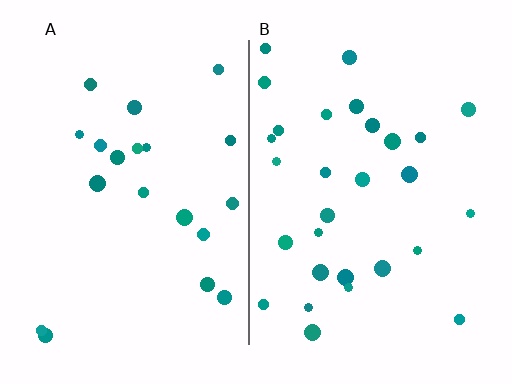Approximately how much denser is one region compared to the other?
Approximately 1.5× — region B over region A.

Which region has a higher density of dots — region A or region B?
B (the right).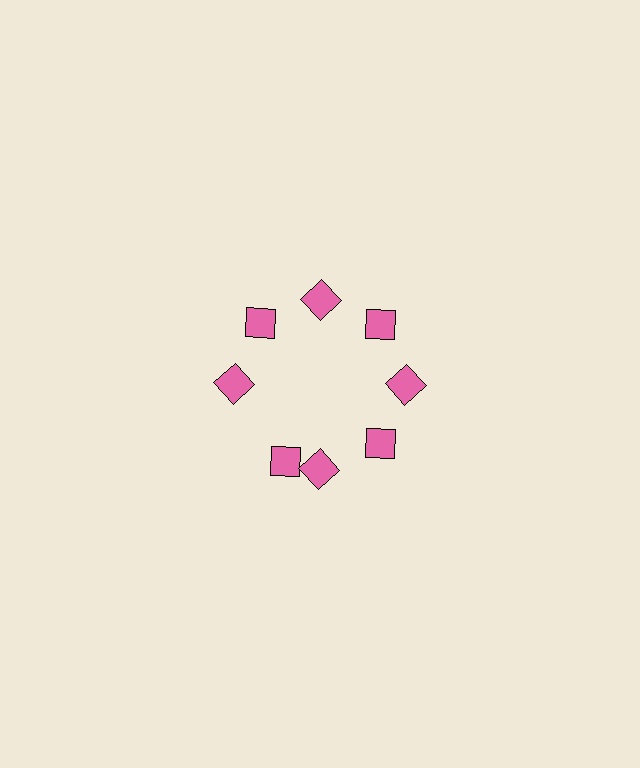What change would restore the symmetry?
The symmetry would be restored by rotating it back into even spacing with its neighbors so that all 8 diamonds sit at equal angles and equal distance from the center.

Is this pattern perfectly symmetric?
No. The 8 pink diamonds are arranged in a ring, but one element near the 8 o'clock position is rotated out of alignment along the ring, breaking the 8-fold rotational symmetry.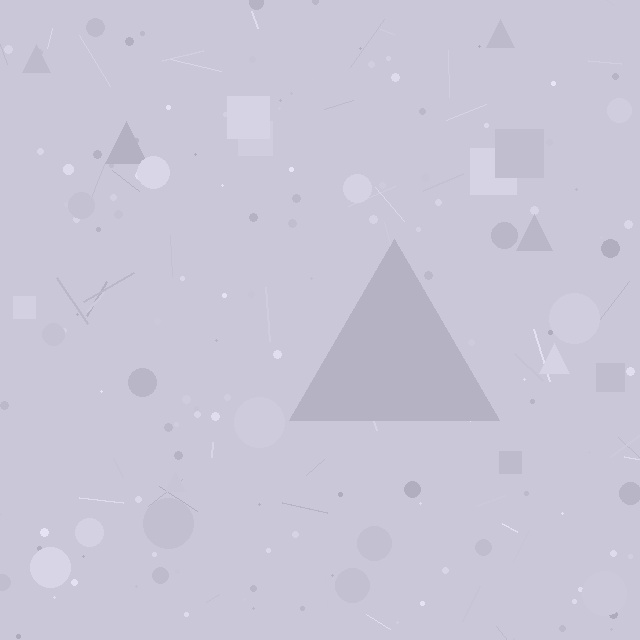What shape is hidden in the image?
A triangle is hidden in the image.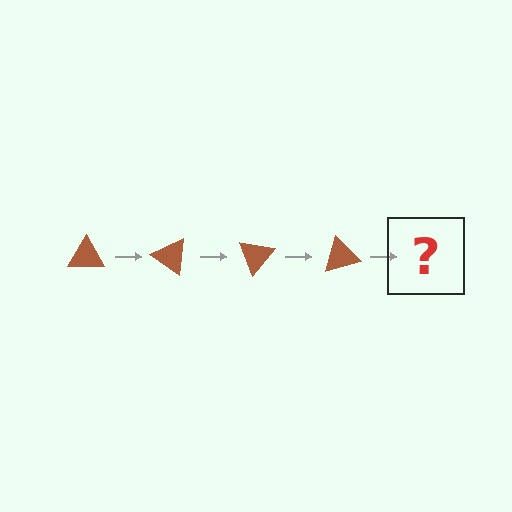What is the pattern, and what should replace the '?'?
The pattern is that the triangle rotates 35 degrees each step. The '?' should be a brown triangle rotated 140 degrees.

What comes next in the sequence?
The next element should be a brown triangle rotated 140 degrees.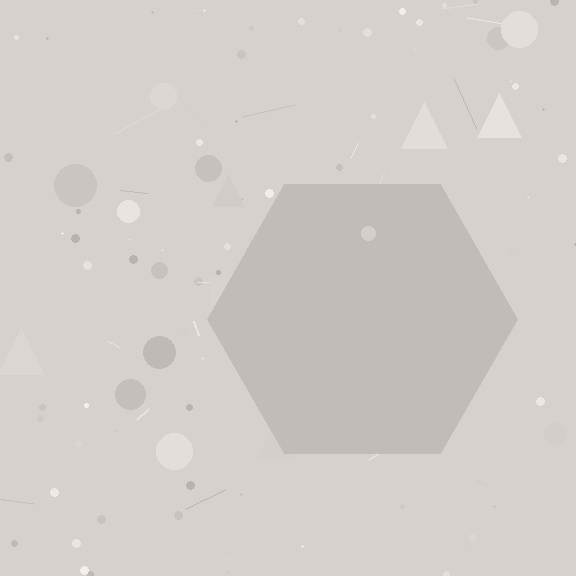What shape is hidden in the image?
A hexagon is hidden in the image.